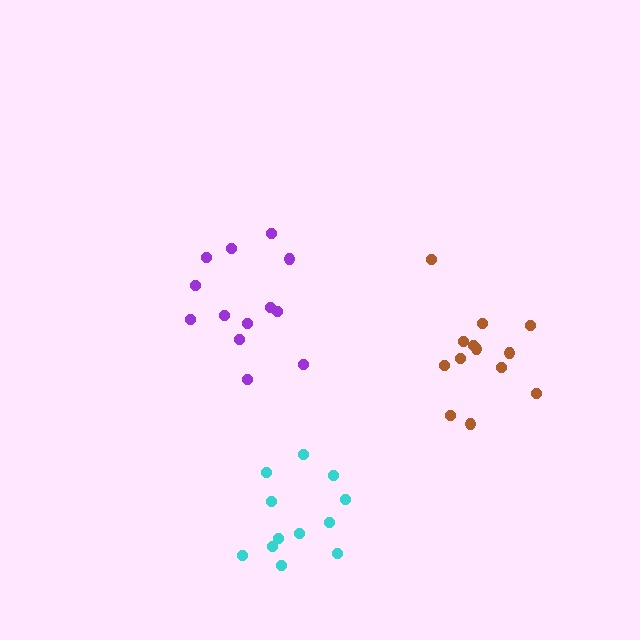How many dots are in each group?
Group 1: 13 dots, Group 2: 13 dots, Group 3: 12 dots (38 total).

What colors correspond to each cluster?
The clusters are colored: brown, purple, cyan.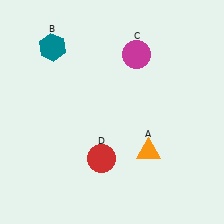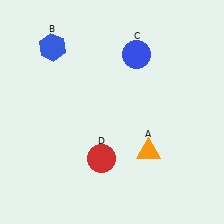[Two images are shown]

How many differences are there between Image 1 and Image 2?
There are 2 differences between the two images.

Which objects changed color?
B changed from teal to blue. C changed from magenta to blue.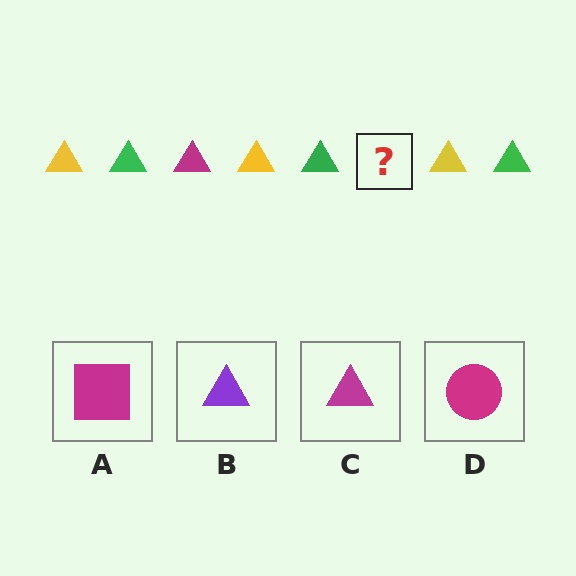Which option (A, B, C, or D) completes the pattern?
C.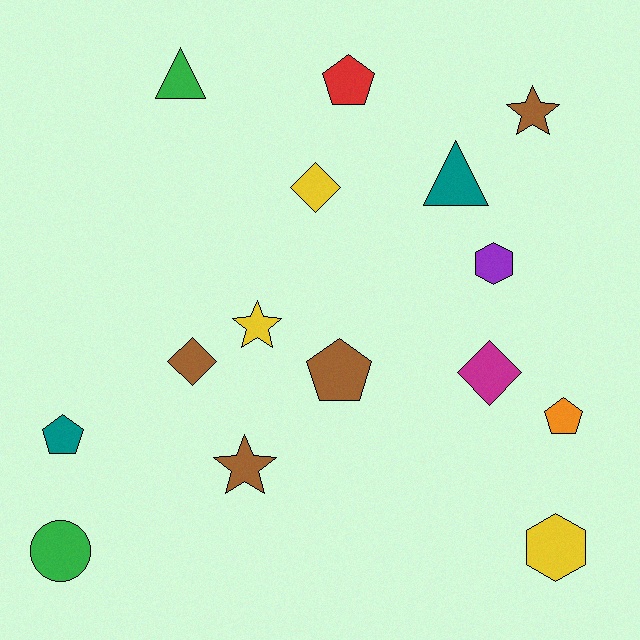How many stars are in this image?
There are 3 stars.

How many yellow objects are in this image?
There are 3 yellow objects.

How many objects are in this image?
There are 15 objects.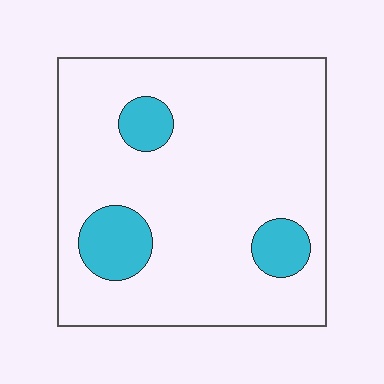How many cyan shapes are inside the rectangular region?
3.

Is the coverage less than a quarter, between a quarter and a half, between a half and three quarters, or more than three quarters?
Less than a quarter.